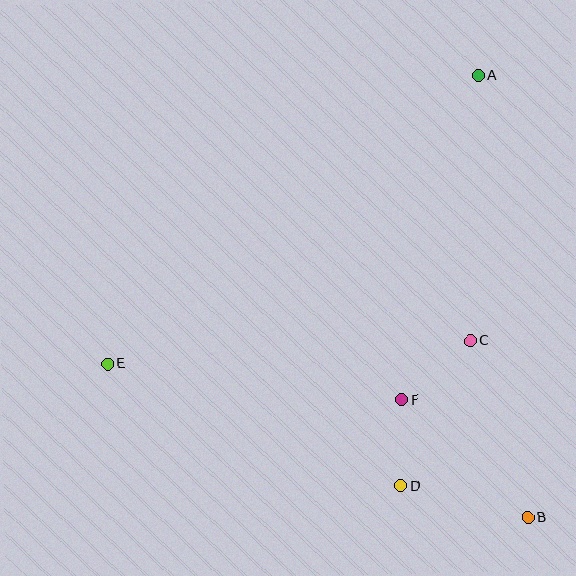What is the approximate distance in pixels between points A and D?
The distance between A and D is approximately 417 pixels.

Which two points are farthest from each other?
Points A and E are farthest from each other.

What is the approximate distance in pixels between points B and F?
The distance between B and F is approximately 173 pixels.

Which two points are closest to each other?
Points D and F are closest to each other.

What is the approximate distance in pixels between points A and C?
The distance between A and C is approximately 266 pixels.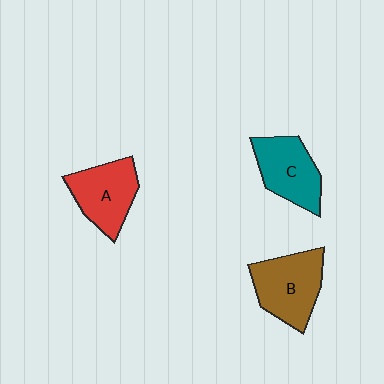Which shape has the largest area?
Shape B (brown).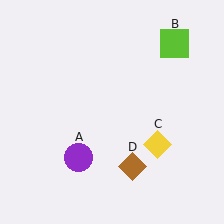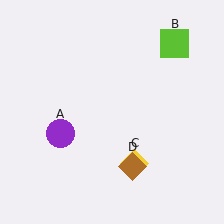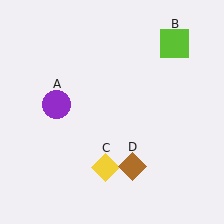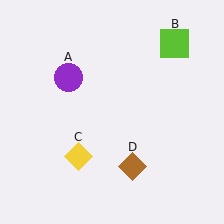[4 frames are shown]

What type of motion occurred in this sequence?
The purple circle (object A), yellow diamond (object C) rotated clockwise around the center of the scene.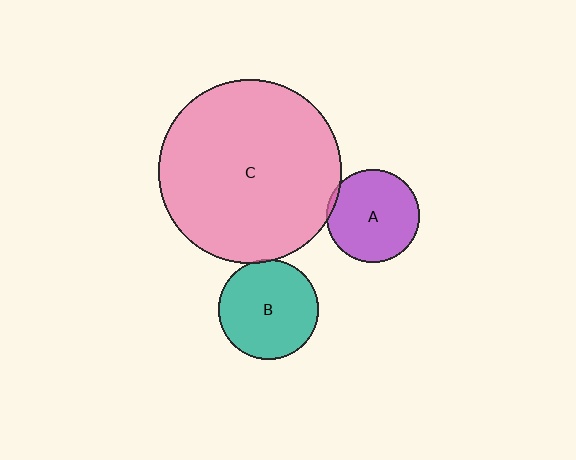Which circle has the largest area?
Circle C (pink).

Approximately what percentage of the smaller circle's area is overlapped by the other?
Approximately 5%.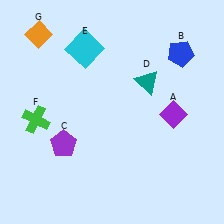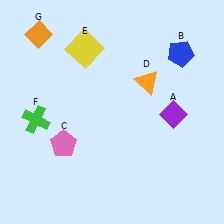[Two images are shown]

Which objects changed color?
C changed from purple to pink. D changed from teal to orange. E changed from cyan to yellow.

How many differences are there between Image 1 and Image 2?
There are 3 differences between the two images.